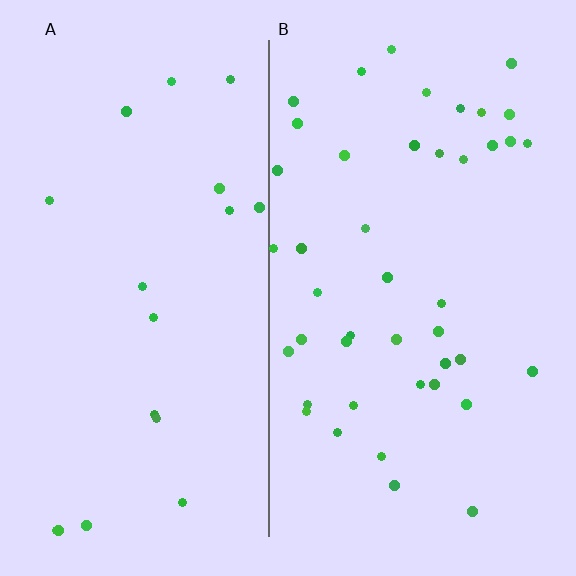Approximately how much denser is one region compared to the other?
Approximately 2.4× — region B over region A.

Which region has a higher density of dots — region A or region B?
B (the right).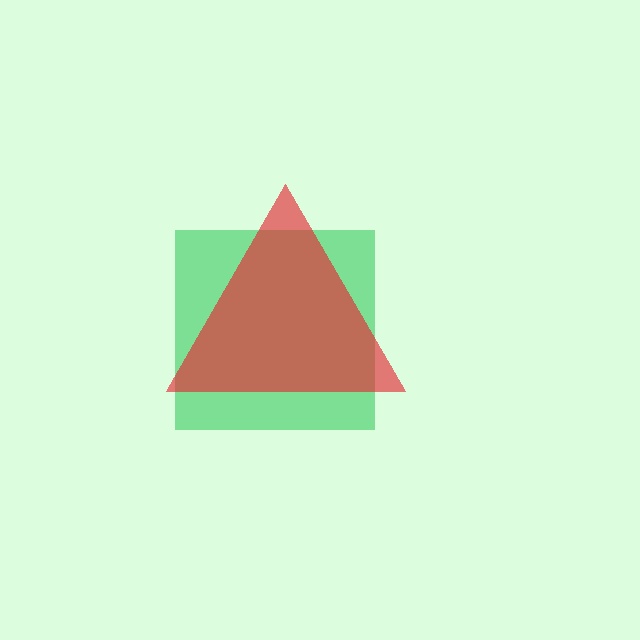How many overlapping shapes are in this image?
There are 2 overlapping shapes in the image.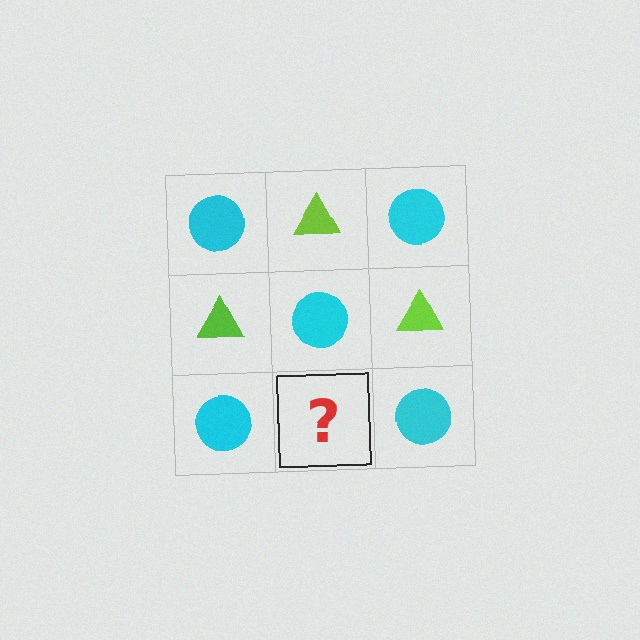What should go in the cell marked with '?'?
The missing cell should contain a lime triangle.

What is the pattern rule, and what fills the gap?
The rule is that it alternates cyan circle and lime triangle in a checkerboard pattern. The gap should be filled with a lime triangle.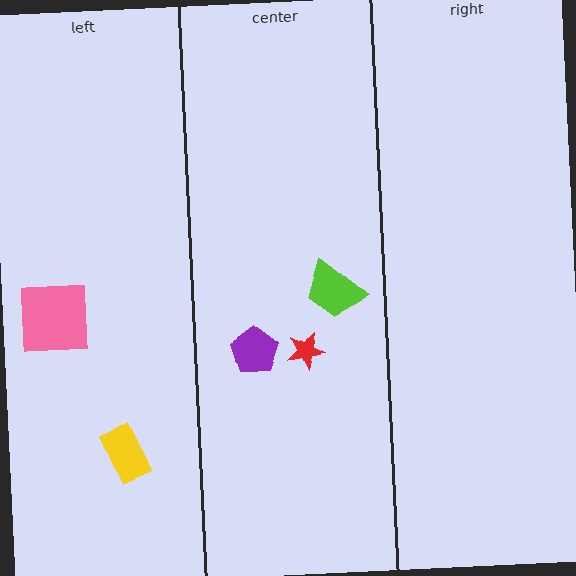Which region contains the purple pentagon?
The center region.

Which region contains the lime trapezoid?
The center region.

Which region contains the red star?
The center region.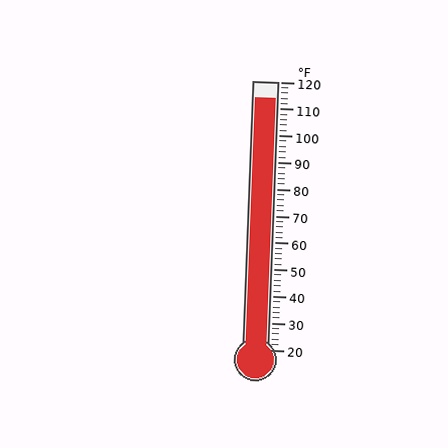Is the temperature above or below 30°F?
The temperature is above 30°F.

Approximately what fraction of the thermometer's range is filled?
The thermometer is filled to approximately 95% of its range.